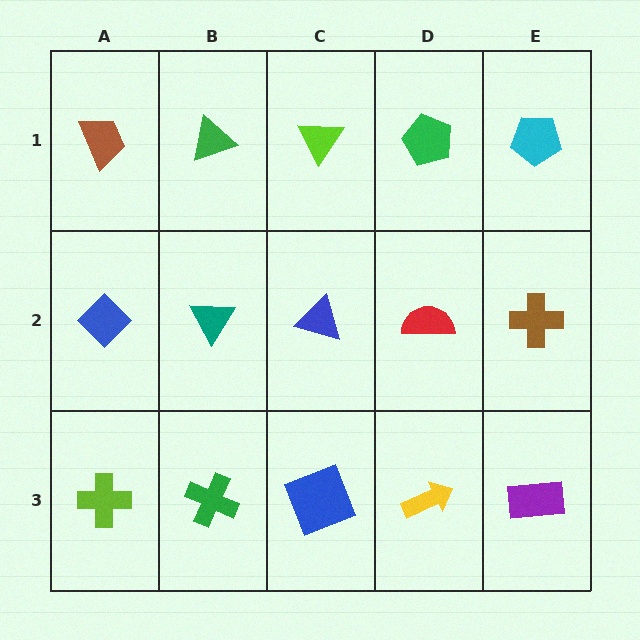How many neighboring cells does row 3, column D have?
3.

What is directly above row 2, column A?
A brown trapezoid.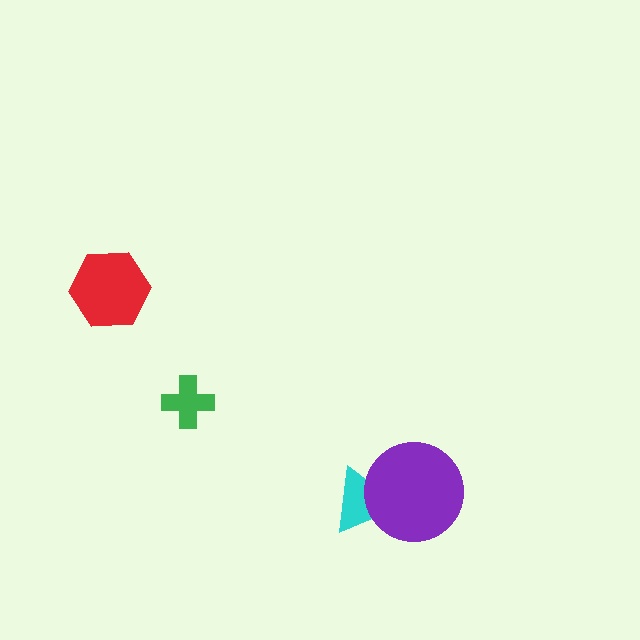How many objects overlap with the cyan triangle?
1 object overlaps with the cyan triangle.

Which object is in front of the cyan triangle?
The purple circle is in front of the cyan triangle.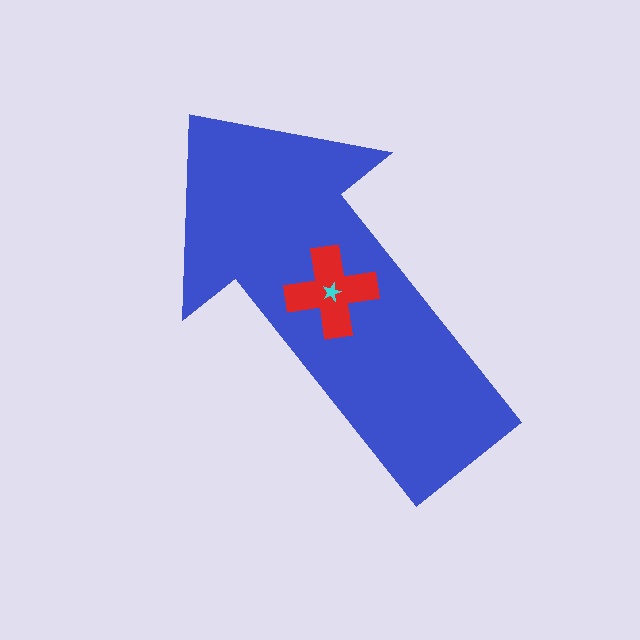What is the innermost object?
The cyan star.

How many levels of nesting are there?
3.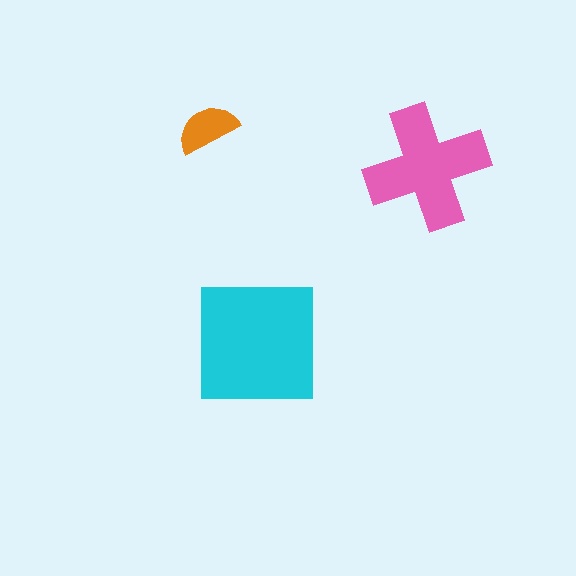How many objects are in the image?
There are 3 objects in the image.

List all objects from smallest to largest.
The orange semicircle, the pink cross, the cyan square.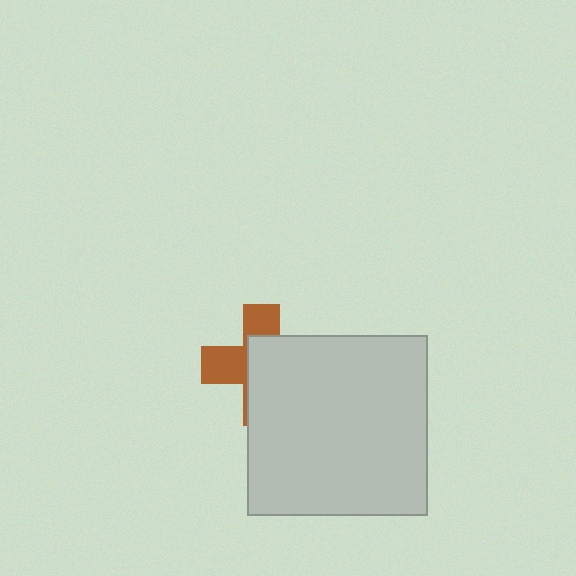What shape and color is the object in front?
The object in front is a light gray square.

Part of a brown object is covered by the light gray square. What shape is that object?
It is a cross.